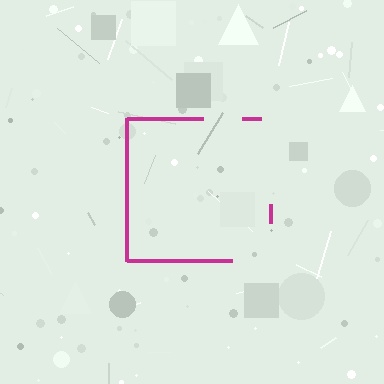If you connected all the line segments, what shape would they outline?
They would outline a square.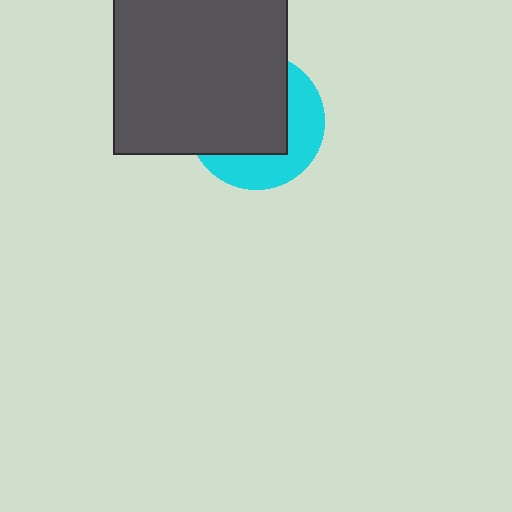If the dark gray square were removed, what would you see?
You would see the complete cyan circle.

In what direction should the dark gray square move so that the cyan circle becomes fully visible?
The dark gray square should move toward the upper-left. That is the shortest direction to clear the overlap and leave the cyan circle fully visible.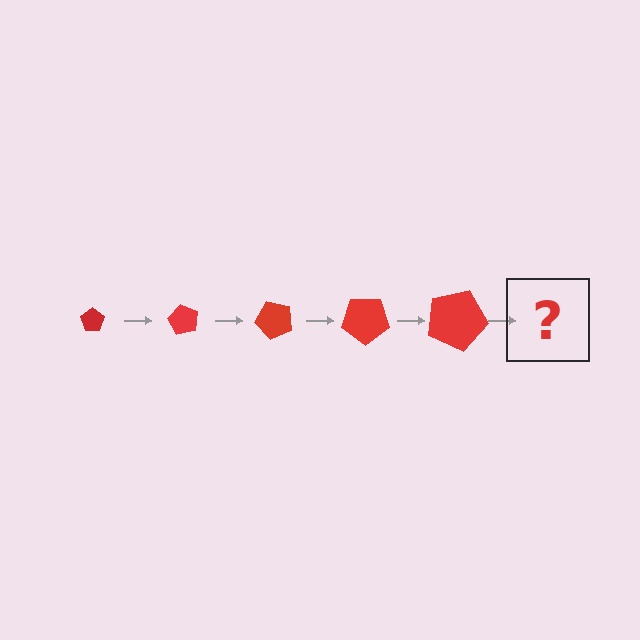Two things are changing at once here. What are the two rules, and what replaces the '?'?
The two rules are that the pentagon grows larger each step and it rotates 60 degrees each step. The '?' should be a pentagon, larger than the previous one and rotated 300 degrees from the start.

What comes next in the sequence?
The next element should be a pentagon, larger than the previous one and rotated 300 degrees from the start.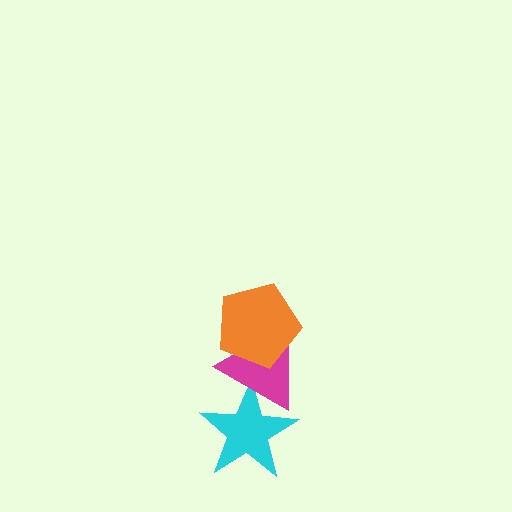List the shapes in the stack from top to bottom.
From top to bottom: the orange pentagon, the magenta triangle, the cyan star.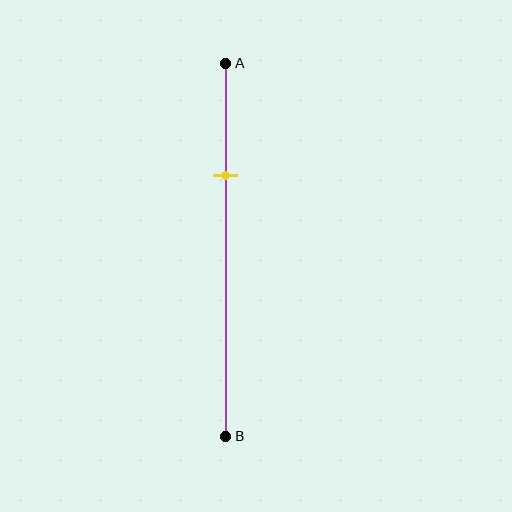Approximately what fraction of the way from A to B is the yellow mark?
The yellow mark is approximately 30% of the way from A to B.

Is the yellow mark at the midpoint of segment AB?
No, the mark is at about 30% from A, not at the 50% midpoint.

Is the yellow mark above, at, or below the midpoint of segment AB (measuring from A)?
The yellow mark is above the midpoint of segment AB.